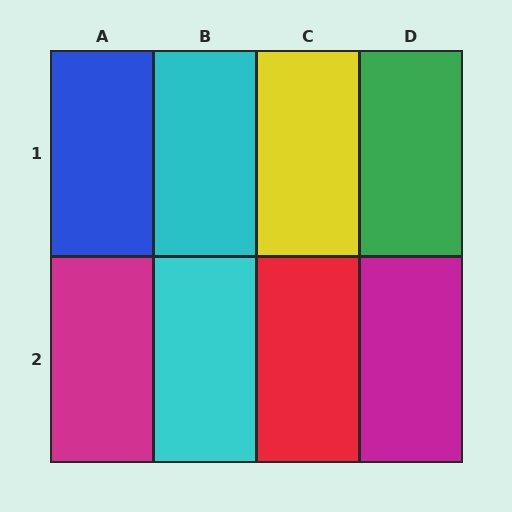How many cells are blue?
1 cell is blue.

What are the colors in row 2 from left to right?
Magenta, cyan, red, magenta.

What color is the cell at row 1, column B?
Cyan.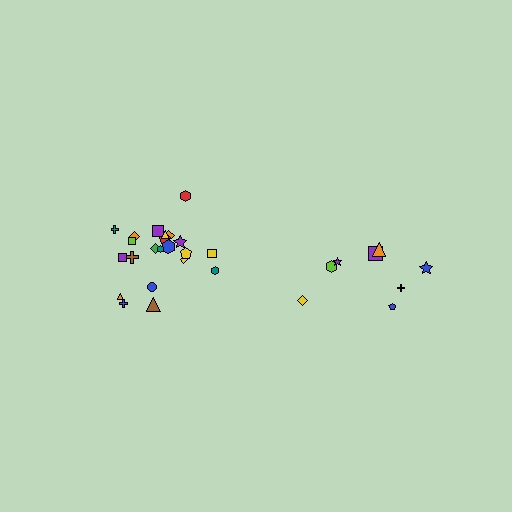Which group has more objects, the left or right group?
The left group.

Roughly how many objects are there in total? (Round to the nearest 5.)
Roughly 30 objects in total.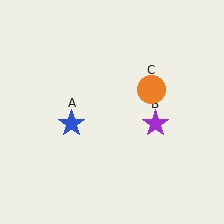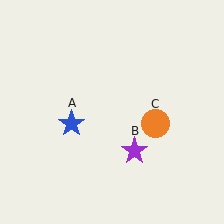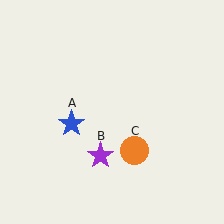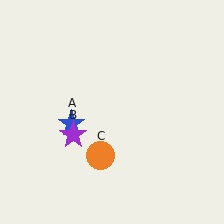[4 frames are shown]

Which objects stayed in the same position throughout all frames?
Blue star (object A) remained stationary.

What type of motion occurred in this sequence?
The purple star (object B), orange circle (object C) rotated clockwise around the center of the scene.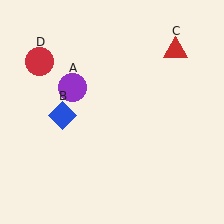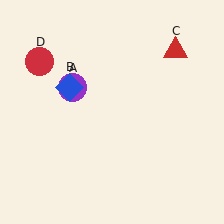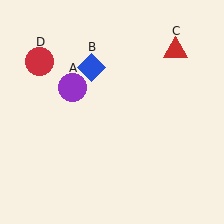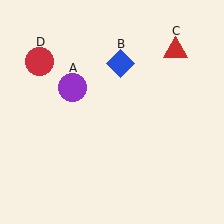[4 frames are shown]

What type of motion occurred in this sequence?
The blue diamond (object B) rotated clockwise around the center of the scene.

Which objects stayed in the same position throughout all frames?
Purple circle (object A) and red triangle (object C) and red circle (object D) remained stationary.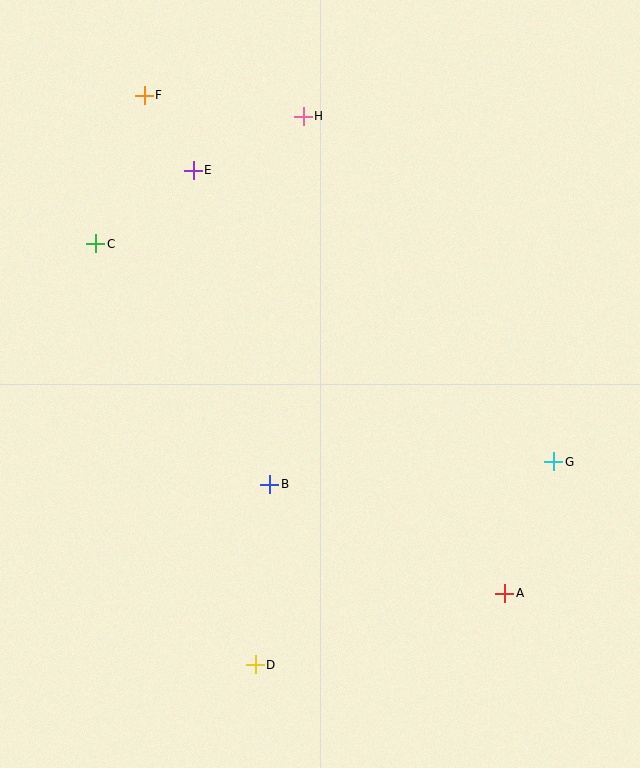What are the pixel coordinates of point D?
Point D is at (255, 665).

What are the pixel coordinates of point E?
Point E is at (193, 170).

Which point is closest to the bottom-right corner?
Point A is closest to the bottom-right corner.